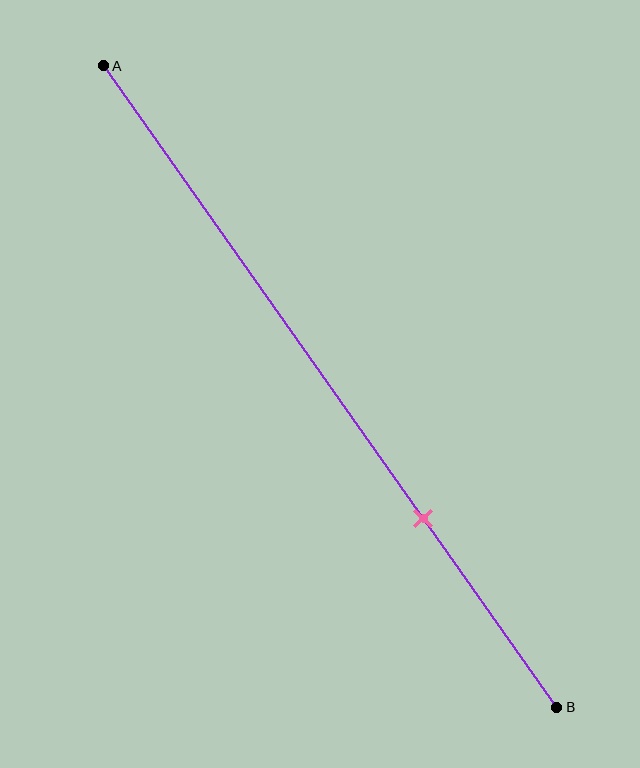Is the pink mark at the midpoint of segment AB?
No, the mark is at about 70% from A, not at the 50% midpoint.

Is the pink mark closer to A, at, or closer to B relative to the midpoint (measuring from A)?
The pink mark is closer to point B than the midpoint of segment AB.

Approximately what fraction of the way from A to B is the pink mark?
The pink mark is approximately 70% of the way from A to B.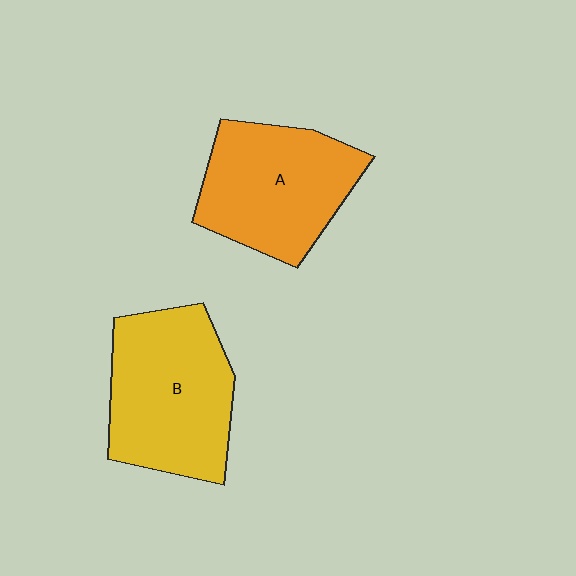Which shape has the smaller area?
Shape A (orange).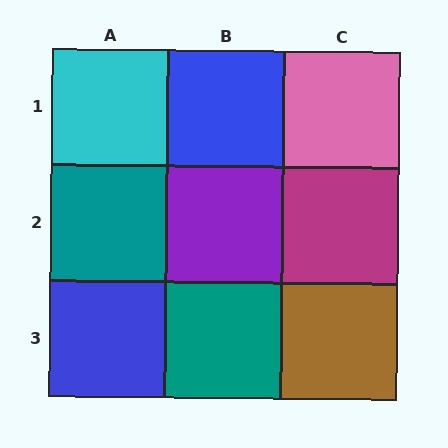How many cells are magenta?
1 cell is magenta.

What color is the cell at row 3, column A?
Blue.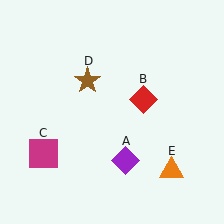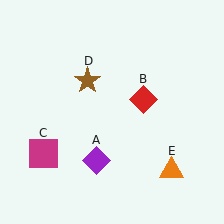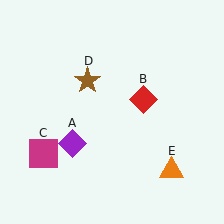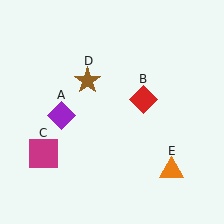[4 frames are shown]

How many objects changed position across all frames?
1 object changed position: purple diamond (object A).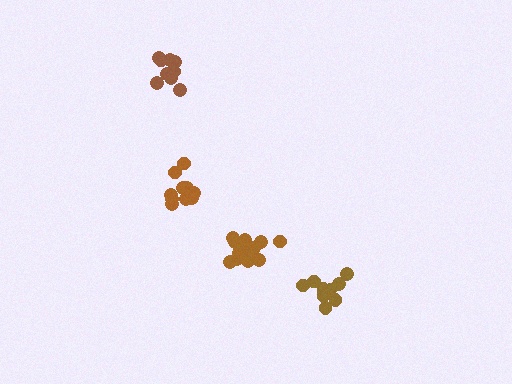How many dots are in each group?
Group 1: 12 dots, Group 2: 9 dots, Group 3: 14 dots, Group 4: 10 dots (45 total).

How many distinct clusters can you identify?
There are 4 distinct clusters.